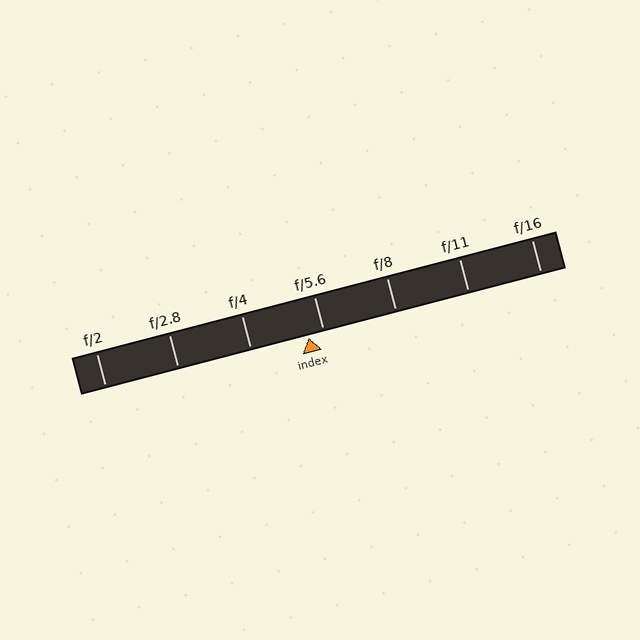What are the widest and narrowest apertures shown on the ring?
The widest aperture shown is f/2 and the narrowest is f/16.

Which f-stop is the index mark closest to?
The index mark is closest to f/5.6.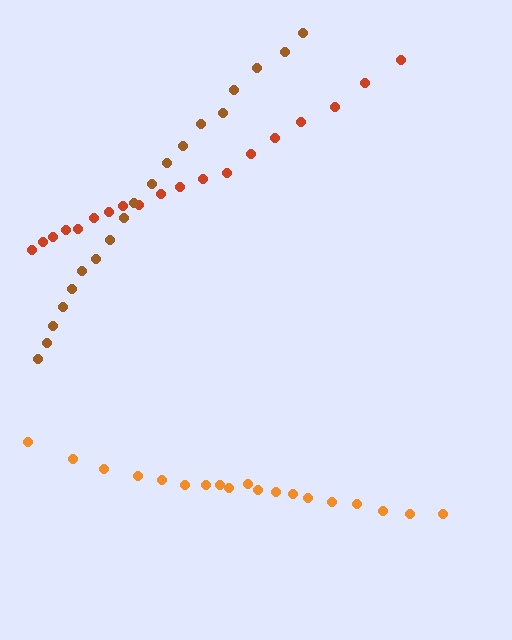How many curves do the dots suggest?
There are 3 distinct paths.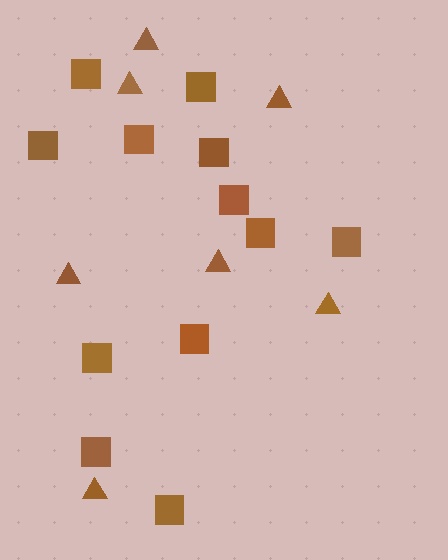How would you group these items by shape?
There are 2 groups: one group of triangles (7) and one group of squares (12).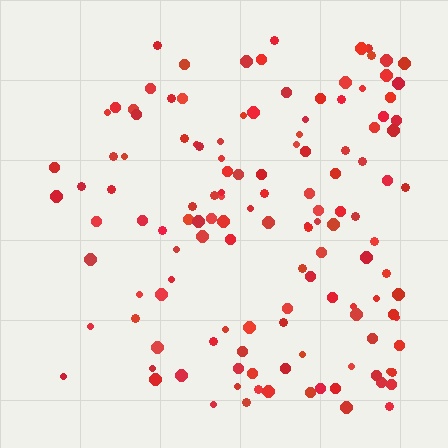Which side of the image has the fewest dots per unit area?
The left.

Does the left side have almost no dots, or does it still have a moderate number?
Still a moderate number, just noticeably fewer than the right.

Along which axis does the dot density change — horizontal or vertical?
Horizontal.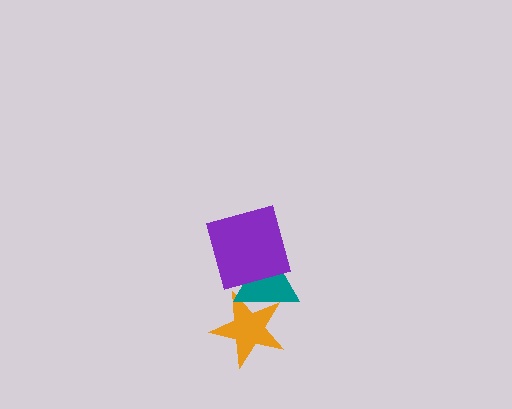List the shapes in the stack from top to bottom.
From top to bottom: the purple square, the teal triangle, the orange star.